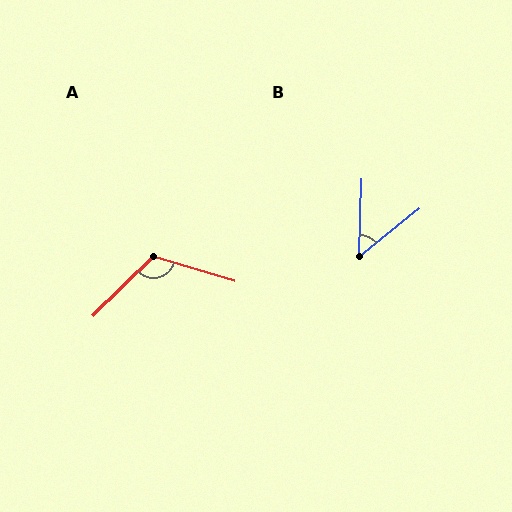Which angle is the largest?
A, at approximately 119 degrees.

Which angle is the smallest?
B, at approximately 49 degrees.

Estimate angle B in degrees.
Approximately 49 degrees.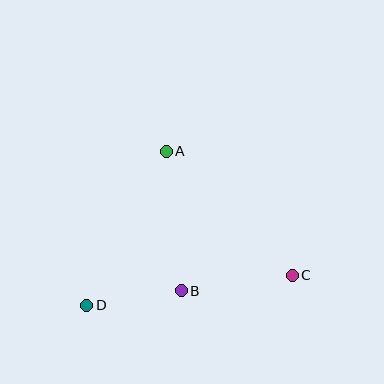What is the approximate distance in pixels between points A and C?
The distance between A and C is approximately 176 pixels.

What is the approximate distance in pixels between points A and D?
The distance between A and D is approximately 173 pixels.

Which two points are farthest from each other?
Points C and D are farthest from each other.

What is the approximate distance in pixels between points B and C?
The distance between B and C is approximately 112 pixels.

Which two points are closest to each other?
Points B and D are closest to each other.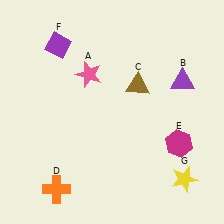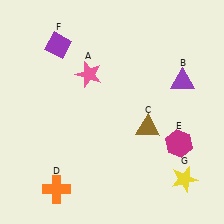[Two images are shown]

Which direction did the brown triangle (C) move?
The brown triangle (C) moved down.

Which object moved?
The brown triangle (C) moved down.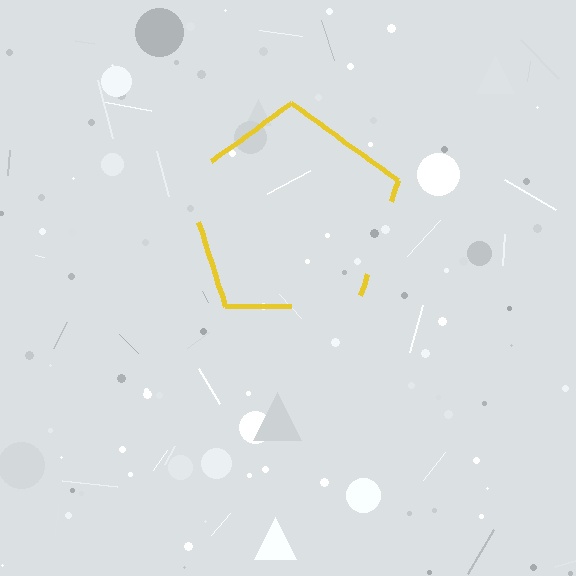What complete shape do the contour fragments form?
The contour fragments form a pentagon.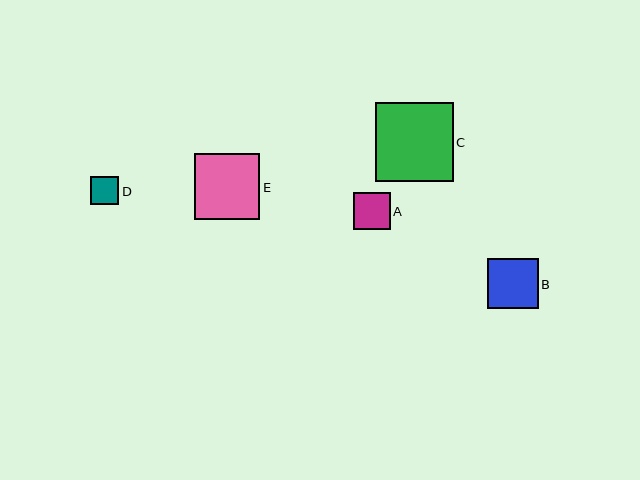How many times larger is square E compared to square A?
Square E is approximately 1.8 times the size of square A.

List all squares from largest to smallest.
From largest to smallest: C, E, B, A, D.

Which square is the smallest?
Square D is the smallest with a size of approximately 28 pixels.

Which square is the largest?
Square C is the largest with a size of approximately 78 pixels.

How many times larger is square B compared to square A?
Square B is approximately 1.4 times the size of square A.